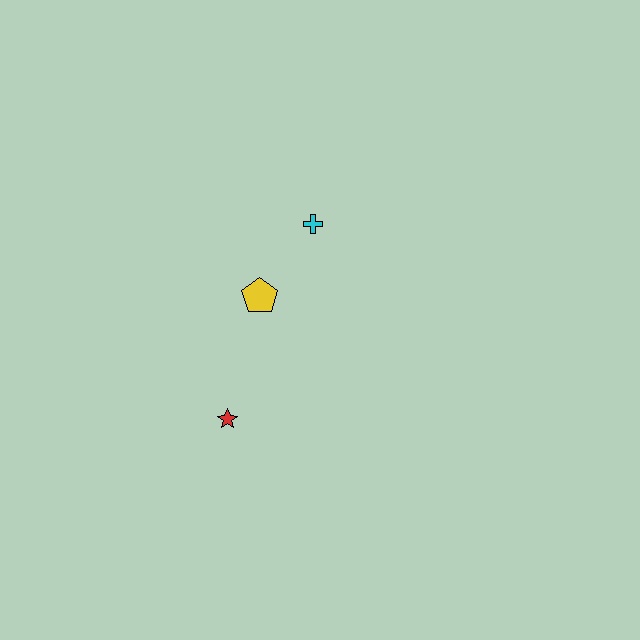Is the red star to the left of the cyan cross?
Yes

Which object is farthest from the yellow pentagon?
The red star is farthest from the yellow pentagon.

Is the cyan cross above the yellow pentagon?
Yes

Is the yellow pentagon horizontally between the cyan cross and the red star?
Yes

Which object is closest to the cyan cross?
The yellow pentagon is closest to the cyan cross.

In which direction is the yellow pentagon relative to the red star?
The yellow pentagon is above the red star.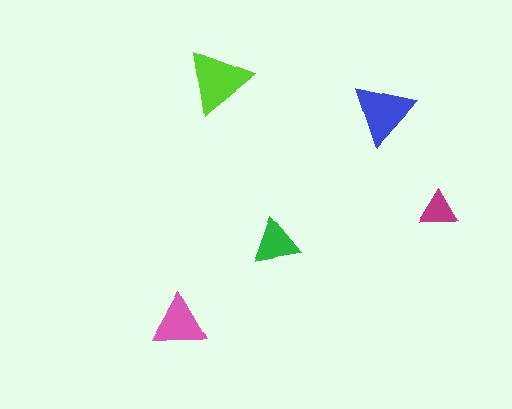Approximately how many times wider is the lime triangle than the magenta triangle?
About 1.5 times wider.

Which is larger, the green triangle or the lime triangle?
The lime one.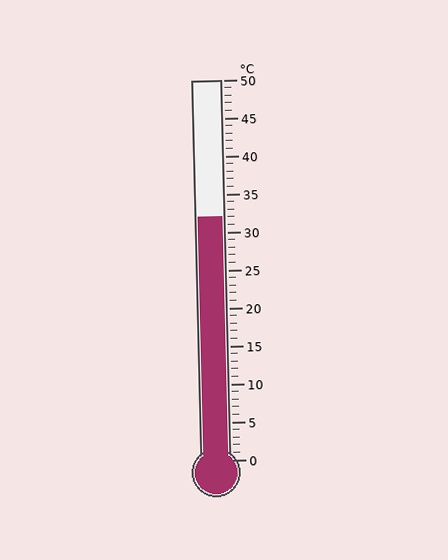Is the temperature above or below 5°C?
The temperature is above 5°C.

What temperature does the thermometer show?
The thermometer shows approximately 32°C.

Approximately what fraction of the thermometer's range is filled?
The thermometer is filled to approximately 65% of its range.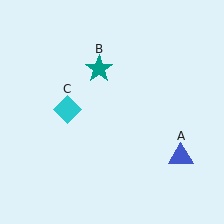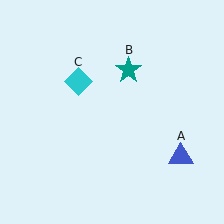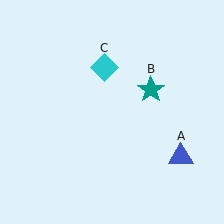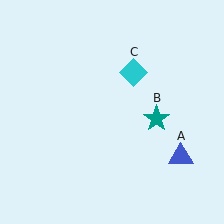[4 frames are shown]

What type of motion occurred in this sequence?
The teal star (object B), cyan diamond (object C) rotated clockwise around the center of the scene.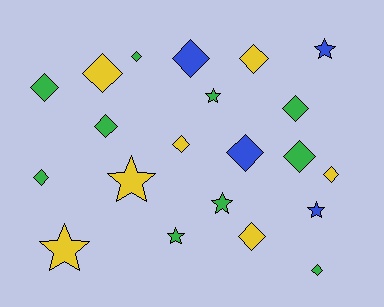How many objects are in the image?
There are 21 objects.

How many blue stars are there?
There are 2 blue stars.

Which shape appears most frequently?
Diamond, with 14 objects.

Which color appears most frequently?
Green, with 10 objects.